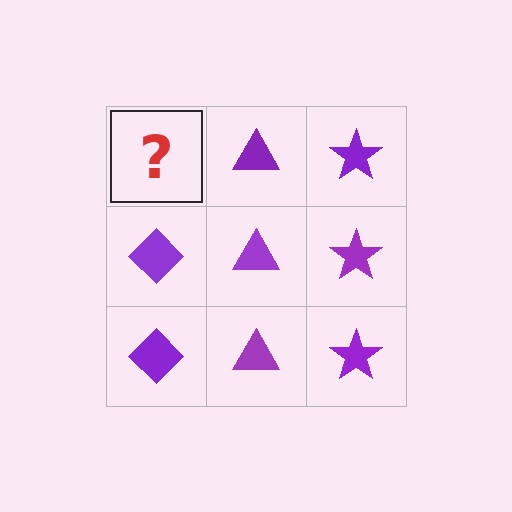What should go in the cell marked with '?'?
The missing cell should contain a purple diamond.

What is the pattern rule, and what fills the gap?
The rule is that each column has a consistent shape. The gap should be filled with a purple diamond.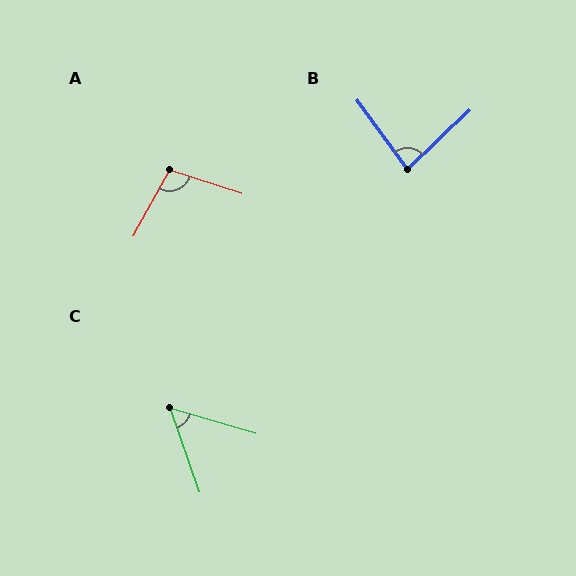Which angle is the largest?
A, at approximately 101 degrees.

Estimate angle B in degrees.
Approximately 82 degrees.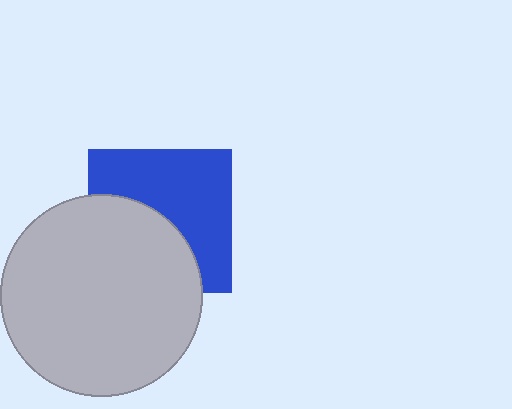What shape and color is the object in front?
The object in front is a light gray circle.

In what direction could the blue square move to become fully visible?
The blue square could move up. That would shift it out from behind the light gray circle entirely.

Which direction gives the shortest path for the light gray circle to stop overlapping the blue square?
Moving down gives the shortest separation.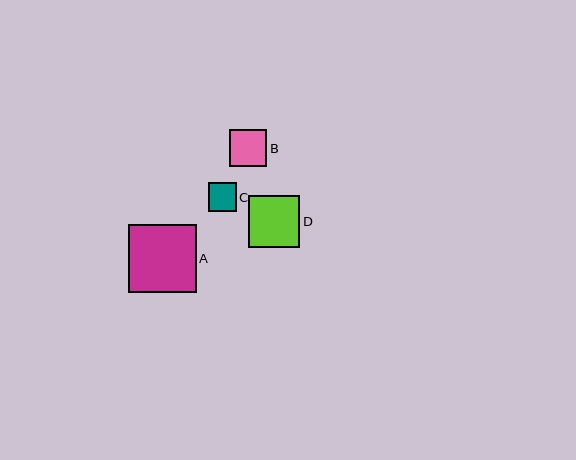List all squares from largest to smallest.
From largest to smallest: A, D, B, C.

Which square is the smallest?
Square C is the smallest with a size of approximately 28 pixels.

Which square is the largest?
Square A is the largest with a size of approximately 68 pixels.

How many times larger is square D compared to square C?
Square D is approximately 1.8 times the size of square C.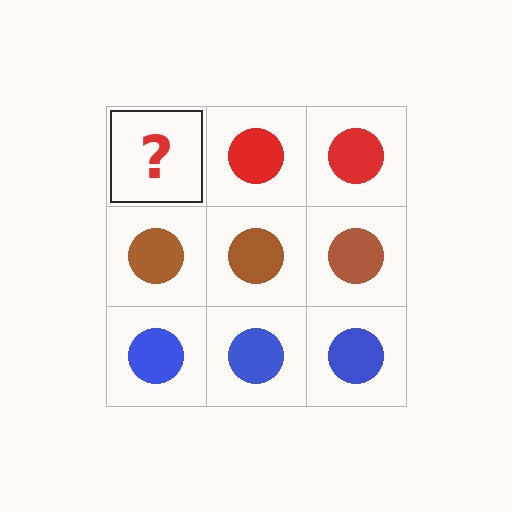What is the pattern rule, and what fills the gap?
The rule is that each row has a consistent color. The gap should be filled with a red circle.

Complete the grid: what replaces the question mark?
The question mark should be replaced with a red circle.